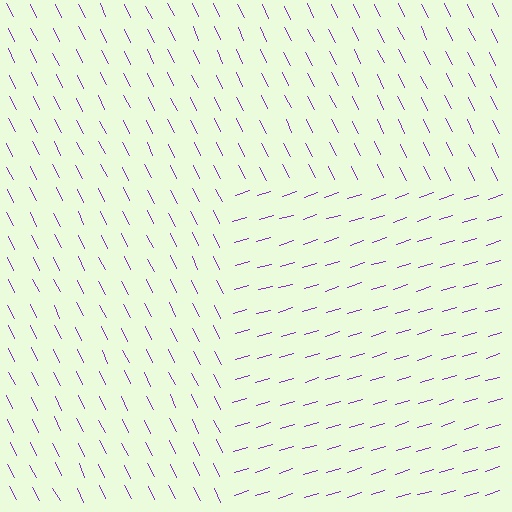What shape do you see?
I see a rectangle.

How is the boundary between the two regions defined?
The boundary is defined purely by a change in line orientation (approximately 81 degrees difference). All lines are the same color and thickness.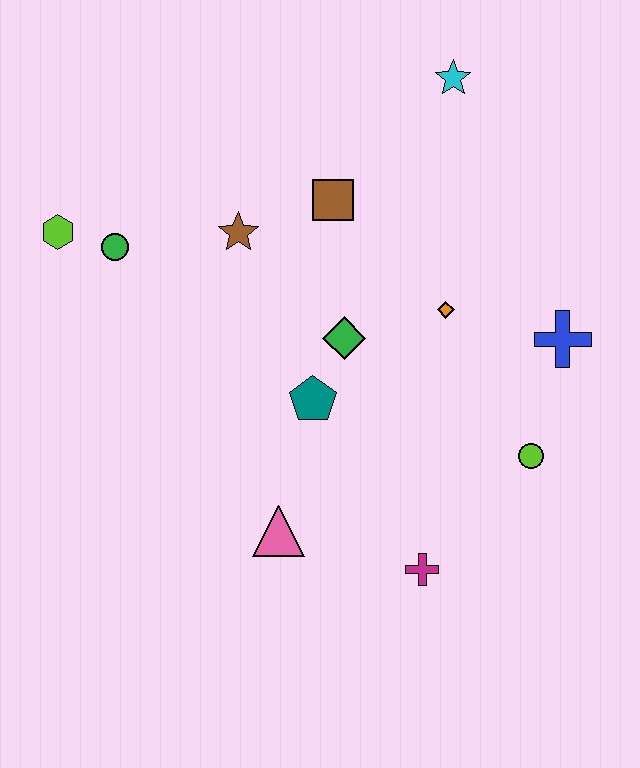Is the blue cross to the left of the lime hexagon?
No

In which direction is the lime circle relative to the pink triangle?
The lime circle is to the right of the pink triangle.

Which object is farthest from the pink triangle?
The cyan star is farthest from the pink triangle.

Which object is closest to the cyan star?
The brown square is closest to the cyan star.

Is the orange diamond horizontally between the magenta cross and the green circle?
No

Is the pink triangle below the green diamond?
Yes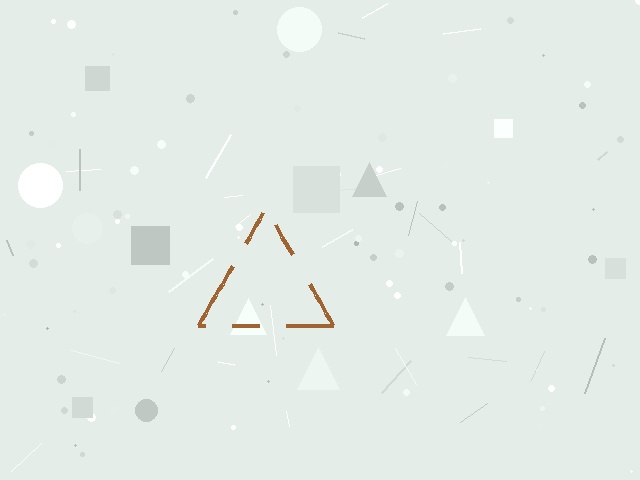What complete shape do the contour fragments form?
The contour fragments form a triangle.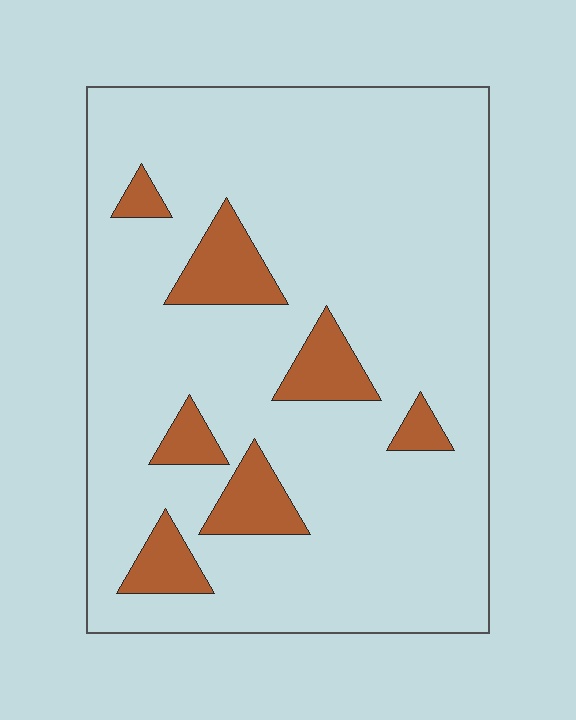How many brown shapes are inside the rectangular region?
7.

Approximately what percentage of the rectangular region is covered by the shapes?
Approximately 15%.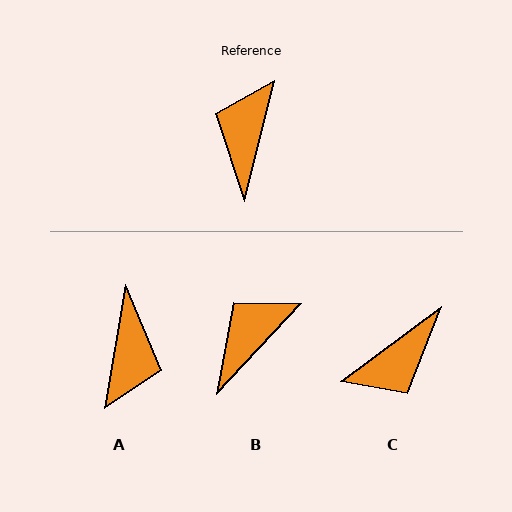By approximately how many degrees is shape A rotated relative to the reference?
Approximately 176 degrees clockwise.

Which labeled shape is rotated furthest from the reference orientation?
A, about 176 degrees away.